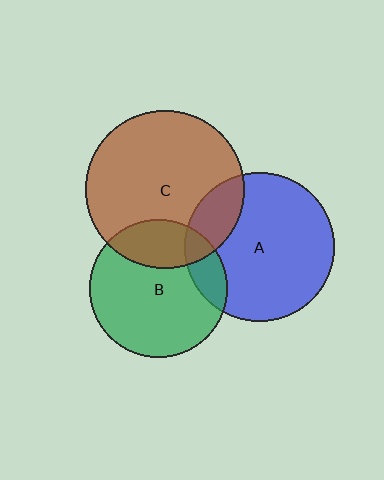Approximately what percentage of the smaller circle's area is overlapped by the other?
Approximately 20%.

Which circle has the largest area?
Circle C (brown).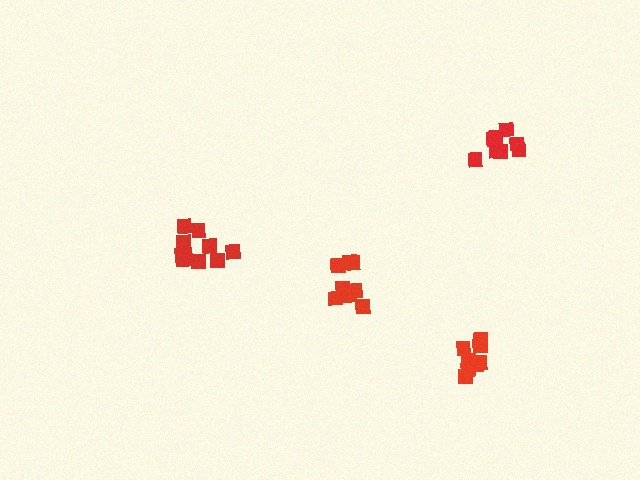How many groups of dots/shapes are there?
There are 4 groups.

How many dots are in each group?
Group 1: 8 dots, Group 2: 8 dots, Group 3: 8 dots, Group 4: 10 dots (34 total).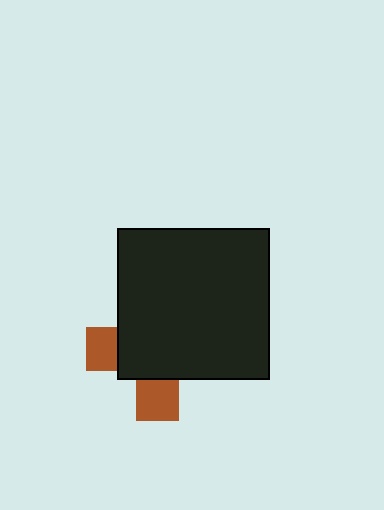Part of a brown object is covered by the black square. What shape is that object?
It is a cross.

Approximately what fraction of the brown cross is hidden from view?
Roughly 70% of the brown cross is hidden behind the black square.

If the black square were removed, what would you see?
You would see the complete brown cross.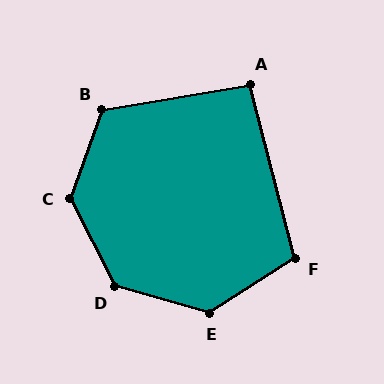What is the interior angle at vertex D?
Approximately 133 degrees (obtuse).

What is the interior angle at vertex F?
Approximately 108 degrees (obtuse).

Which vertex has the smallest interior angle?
A, at approximately 95 degrees.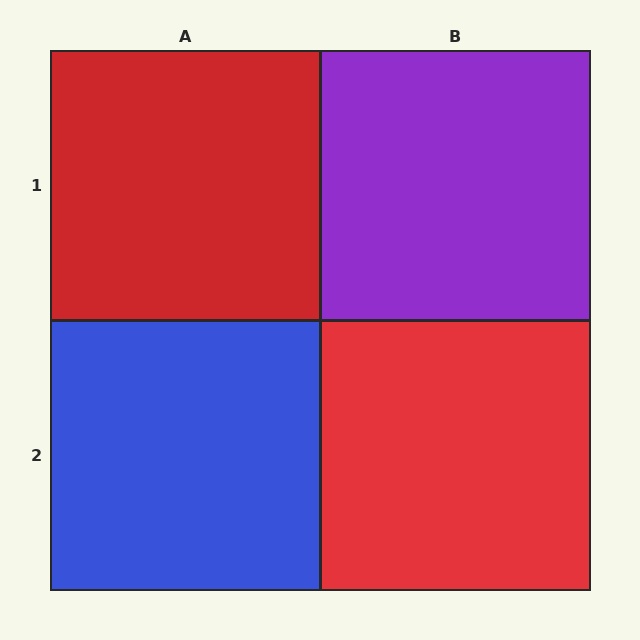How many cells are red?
2 cells are red.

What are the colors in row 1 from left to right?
Red, purple.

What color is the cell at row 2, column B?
Red.